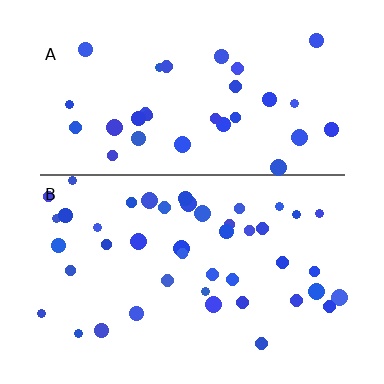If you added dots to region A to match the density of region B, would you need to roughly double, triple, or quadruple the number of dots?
Approximately double.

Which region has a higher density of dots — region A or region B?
B (the bottom).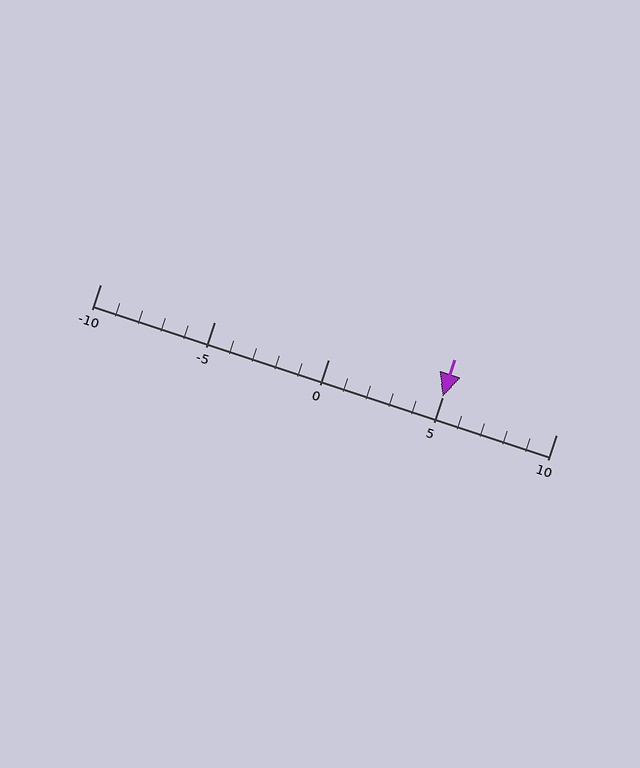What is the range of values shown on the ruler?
The ruler shows values from -10 to 10.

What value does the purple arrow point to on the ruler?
The purple arrow points to approximately 5.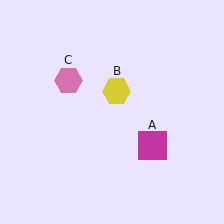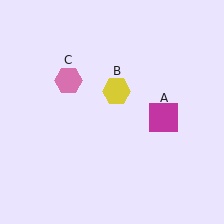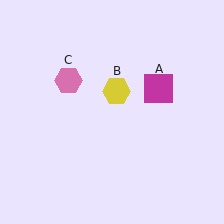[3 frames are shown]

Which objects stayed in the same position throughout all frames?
Yellow hexagon (object B) and pink hexagon (object C) remained stationary.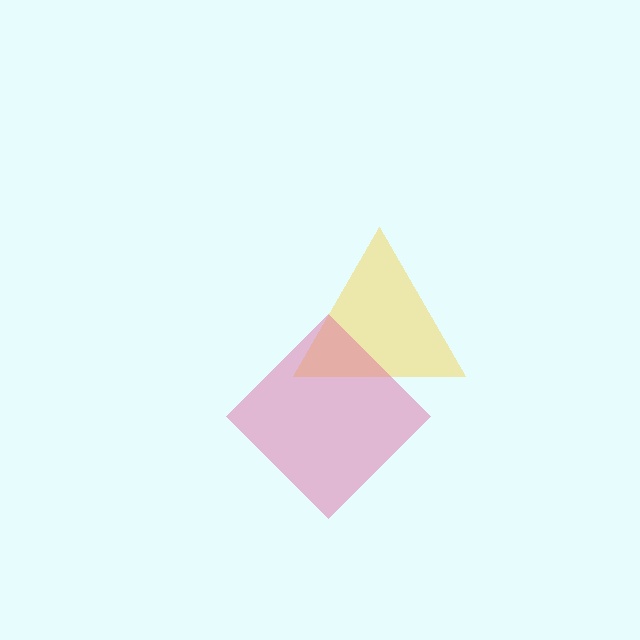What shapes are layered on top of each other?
The layered shapes are: a yellow triangle, a pink diamond.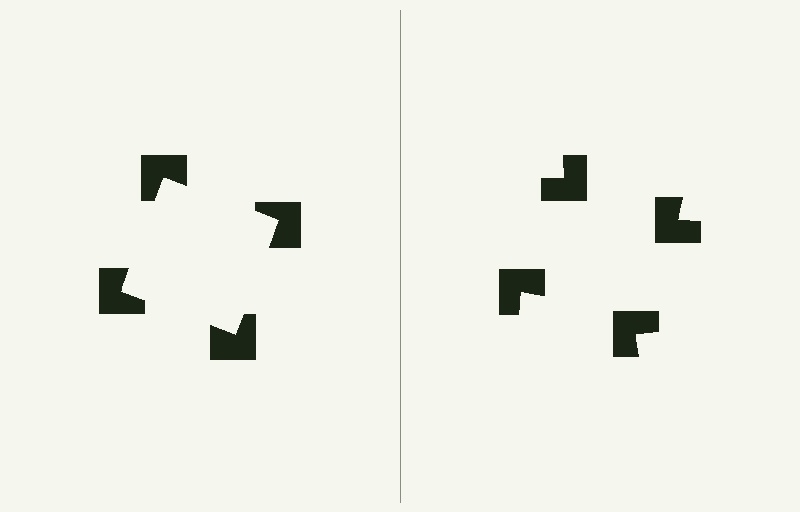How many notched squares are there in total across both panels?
8 — 4 on each side.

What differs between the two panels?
The notched squares are positioned identically on both sides; only the wedge orientations differ. On the left they align to a square; on the right they are misaligned.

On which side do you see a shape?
An illusory square appears on the left side. On the right side the wedge cuts are rotated, so no coherent shape forms.